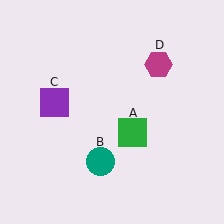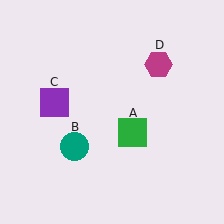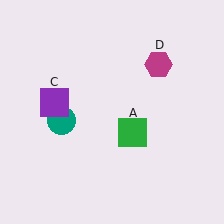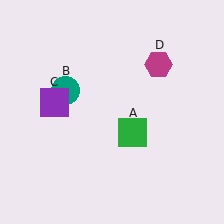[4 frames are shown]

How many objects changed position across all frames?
1 object changed position: teal circle (object B).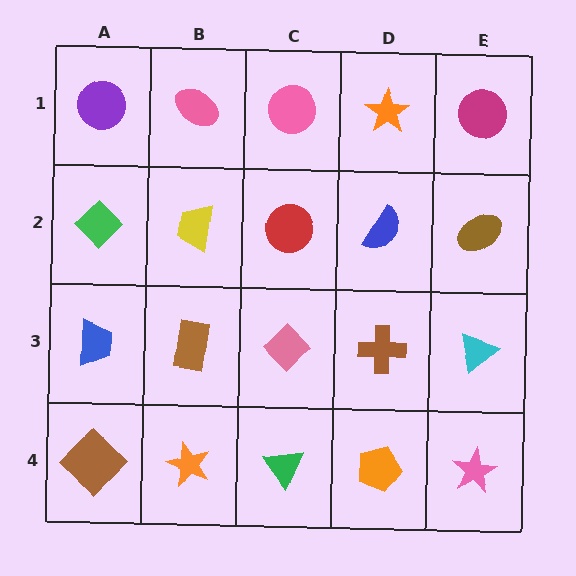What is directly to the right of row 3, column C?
A brown cross.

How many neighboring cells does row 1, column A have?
2.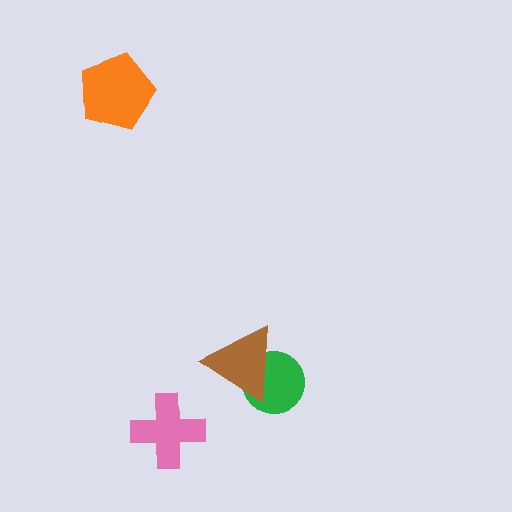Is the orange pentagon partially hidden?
No, no other shape covers it.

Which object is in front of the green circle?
The brown triangle is in front of the green circle.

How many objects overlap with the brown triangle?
1 object overlaps with the brown triangle.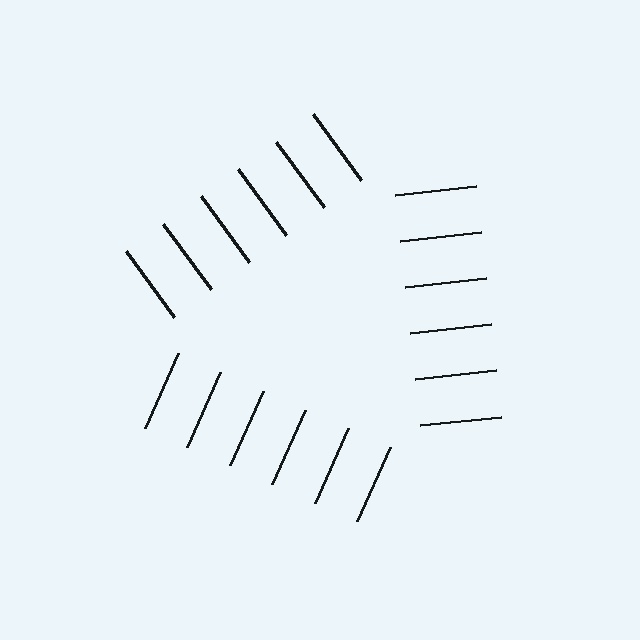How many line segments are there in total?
18 — 6 along each of the 3 edges.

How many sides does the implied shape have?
3 sides — the line-ends trace a triangle.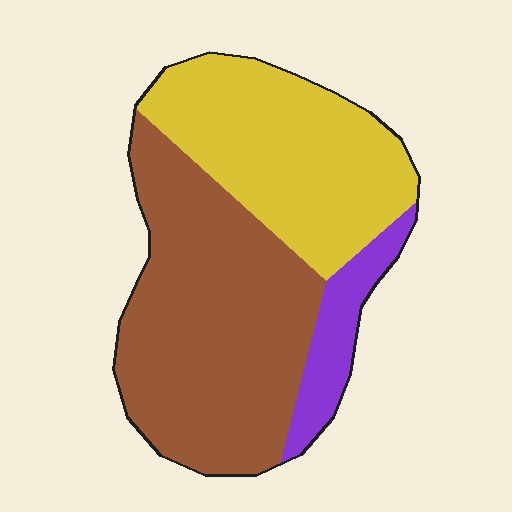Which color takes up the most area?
Brown, at roughly 50%.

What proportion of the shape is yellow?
Yellow takes up between a third and a half of the shape.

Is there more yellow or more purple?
Yellow.